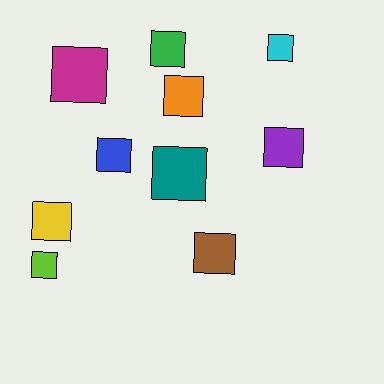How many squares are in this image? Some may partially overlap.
There are 10 squares.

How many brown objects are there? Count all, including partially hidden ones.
There is 1 brown object.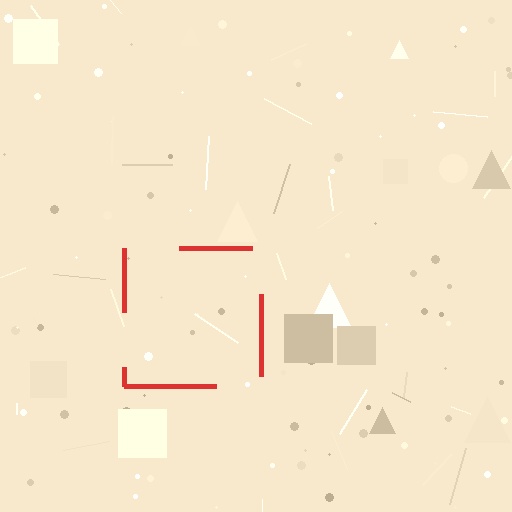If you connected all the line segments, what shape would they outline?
They would outline a square.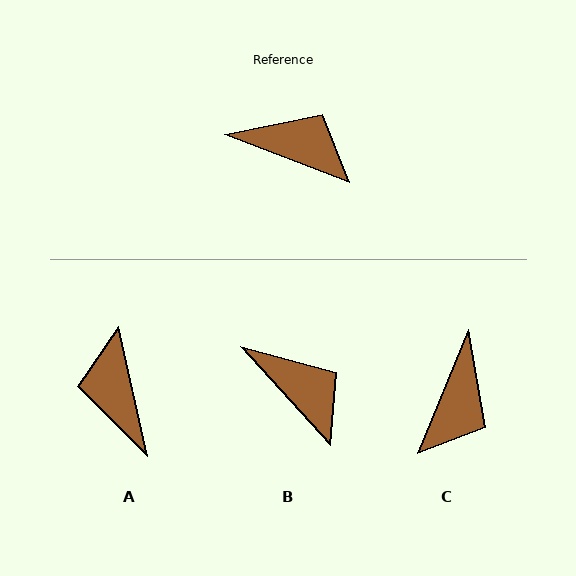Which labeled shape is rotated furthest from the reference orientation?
A, about 124 degrees away.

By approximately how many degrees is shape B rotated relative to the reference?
Approximately 27 degrees clockwise.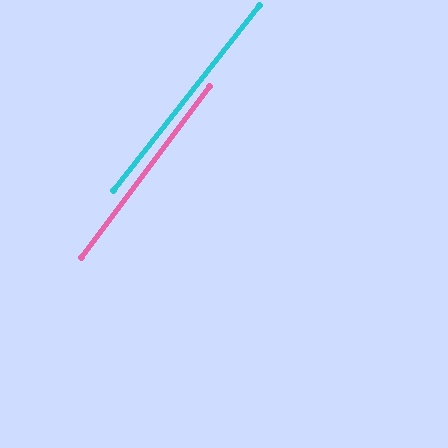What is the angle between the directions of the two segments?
Approximately 2 degrees.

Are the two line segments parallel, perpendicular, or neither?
Parallel — their directions differ by only 1.6°.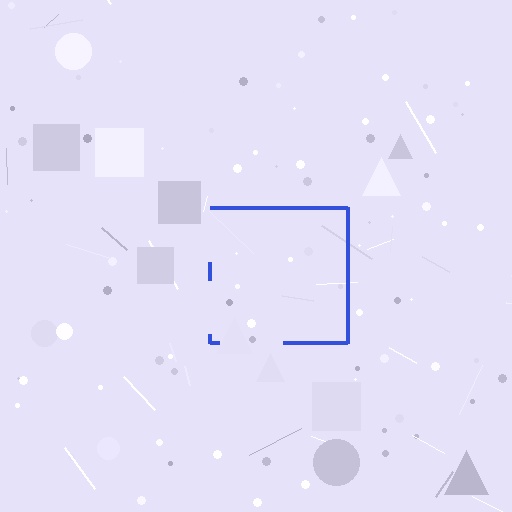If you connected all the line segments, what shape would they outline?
They would outline a square.